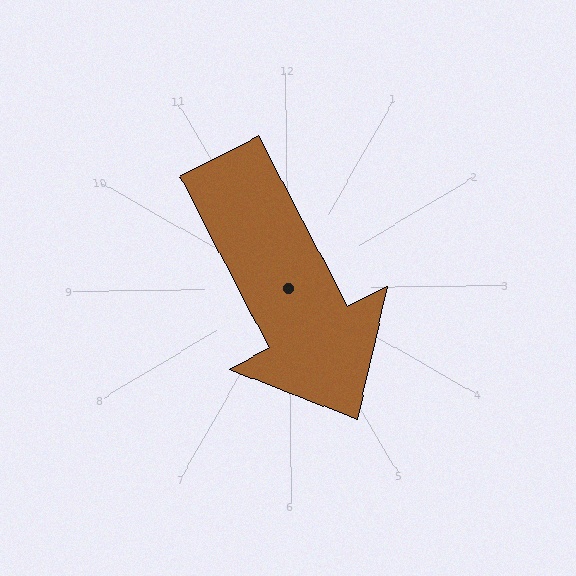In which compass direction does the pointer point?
Southeast.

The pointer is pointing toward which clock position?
Roughly 5 o'clock.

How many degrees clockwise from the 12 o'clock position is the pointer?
Approximately 153 degrees.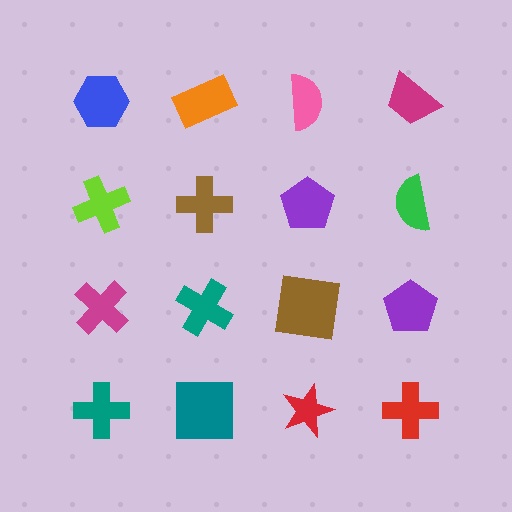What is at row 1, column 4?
A magenta trapezoid.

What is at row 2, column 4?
A green semicircle.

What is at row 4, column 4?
A red cross.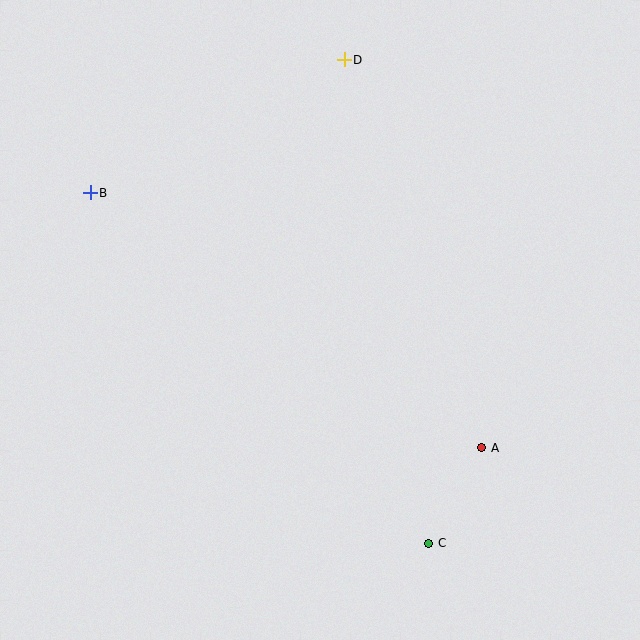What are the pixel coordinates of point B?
Point B is at (90, 193).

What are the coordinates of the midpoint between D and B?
The midpoint between D and B is at (217, 126).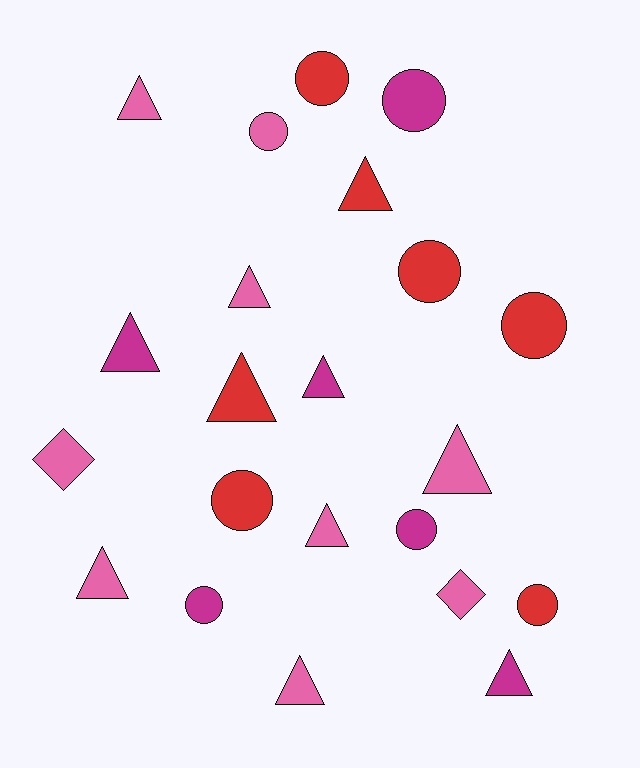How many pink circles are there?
There is 1 pink circle.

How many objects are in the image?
There are 22 objects.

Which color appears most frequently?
Pink, with 9 objects.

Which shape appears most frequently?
Triangle, with 11 objects.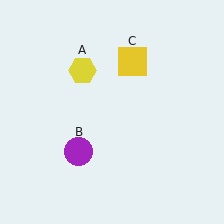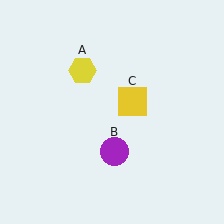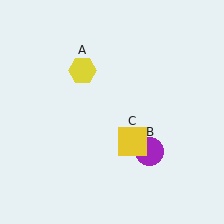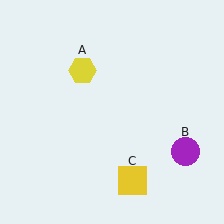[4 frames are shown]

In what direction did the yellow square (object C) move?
The yellow square (object C) moved down.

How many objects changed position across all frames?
2 objects changed position: purple circle (object B), yellow square (object C).